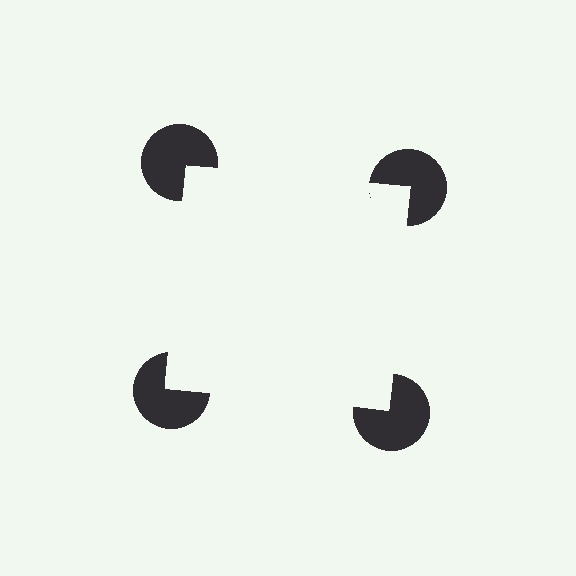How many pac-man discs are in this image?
There are 4 — one at each vertex of the illusory square.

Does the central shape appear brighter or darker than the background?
It typically appears slightly brighter than the background, even though no actual brightness change is drawn.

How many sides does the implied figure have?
4 sides.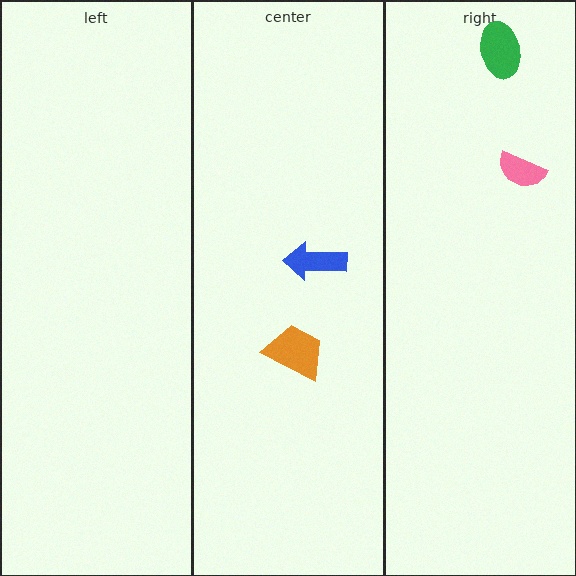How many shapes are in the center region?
2.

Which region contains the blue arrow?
The center region.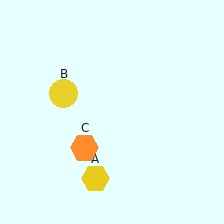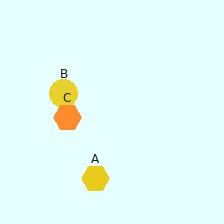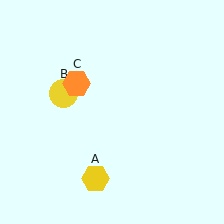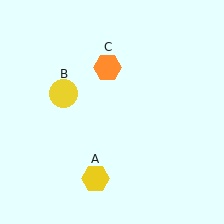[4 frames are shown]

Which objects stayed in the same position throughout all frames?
Yellow hexagon (object A) and yellow circle (object B) remained stationary.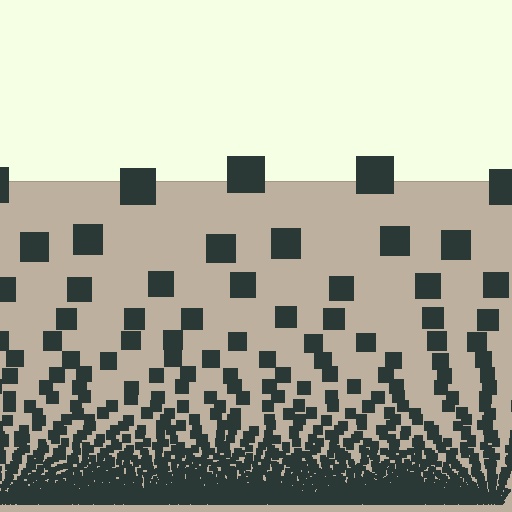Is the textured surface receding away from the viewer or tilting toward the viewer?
The surface appears to tilt toward the viewer. Texture elements get larger and sparser toward the top.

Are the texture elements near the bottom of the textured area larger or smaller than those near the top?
Smaller. The gradient is inverted — elements near the bottom are smaller and denser.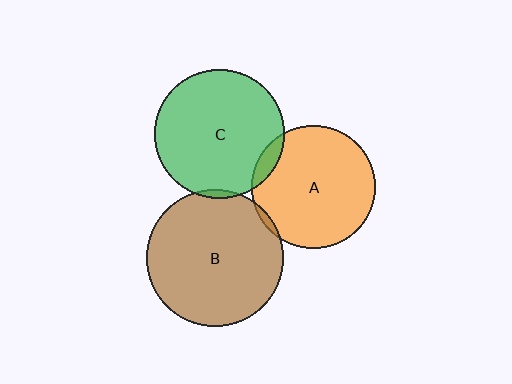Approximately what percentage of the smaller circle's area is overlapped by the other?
Approximately 5%.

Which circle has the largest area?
Circle B (brown).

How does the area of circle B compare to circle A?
Approximately 1.2 times.